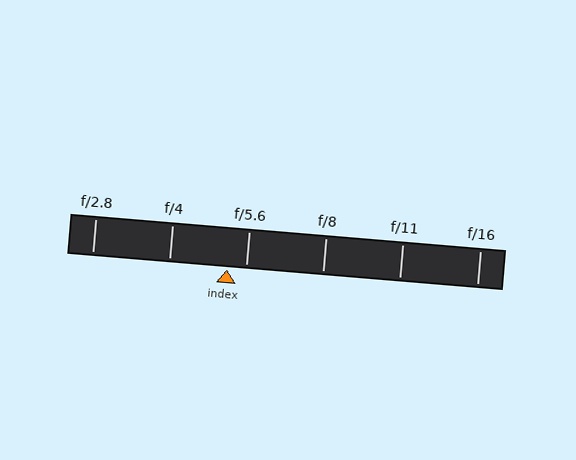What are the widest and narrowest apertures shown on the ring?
The widest aperture shown is f/2.8 and the narrowest is f/16.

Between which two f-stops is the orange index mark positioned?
The index mark is between f/4 and f/5.6.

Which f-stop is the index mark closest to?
The index mark is closest to f/5.6.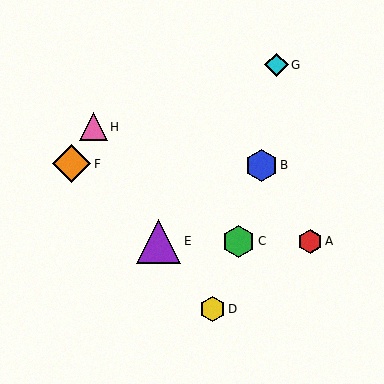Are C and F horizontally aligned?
No, C is at y≈241 and F is at y≈164.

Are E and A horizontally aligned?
Yes, both are at y≈241.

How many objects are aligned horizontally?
3 objects (A, C, E) are aligned horizontally.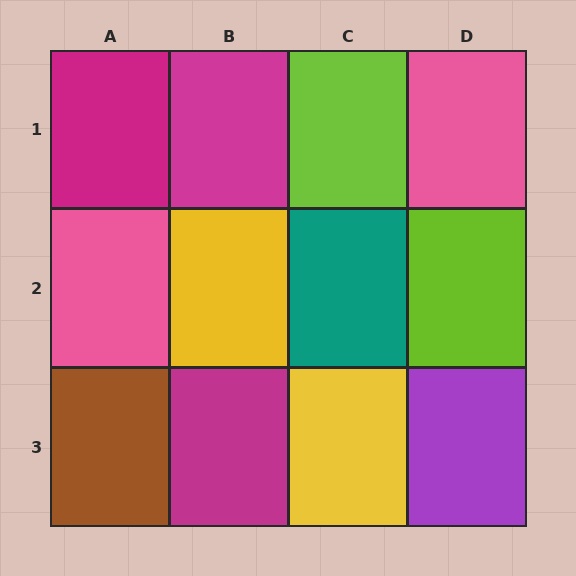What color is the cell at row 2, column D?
Lime.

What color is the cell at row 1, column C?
Lime.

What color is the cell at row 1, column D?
Pink.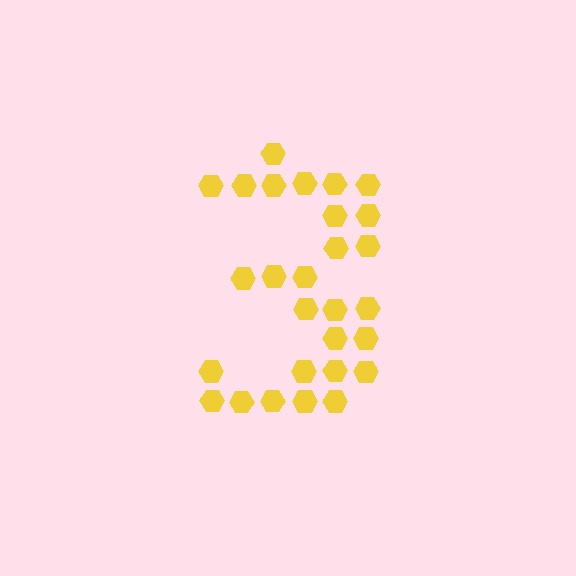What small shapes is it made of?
It is made of small hexagons.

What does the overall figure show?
The overall figure shows the digit 3.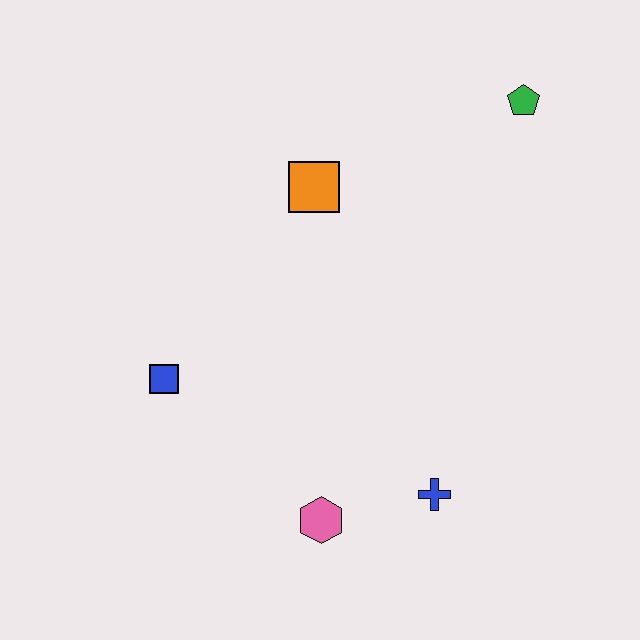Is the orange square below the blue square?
No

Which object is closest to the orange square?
The green pentagon is closest to the orange square.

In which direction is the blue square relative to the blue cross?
The blue square is to the left of the blue cross.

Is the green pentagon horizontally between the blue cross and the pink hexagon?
No